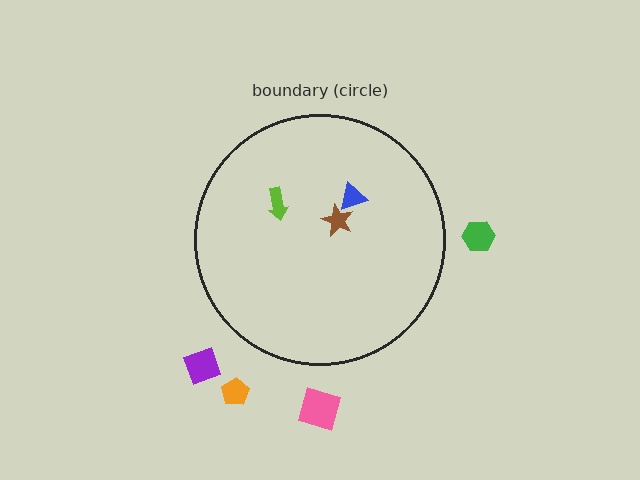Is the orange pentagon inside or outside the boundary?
Outside.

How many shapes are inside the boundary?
3 inside, 4 outside.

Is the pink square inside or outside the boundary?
Outside.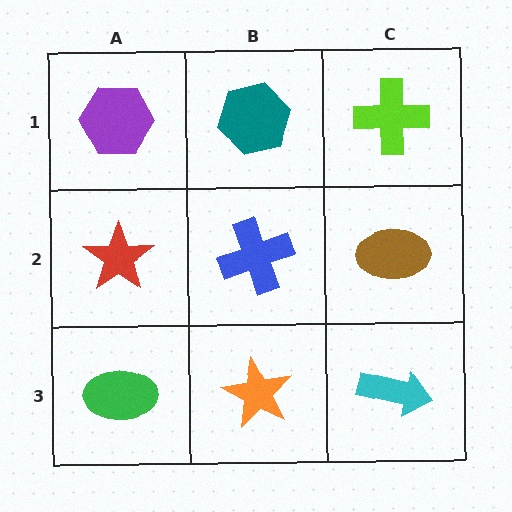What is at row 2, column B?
A blue cross.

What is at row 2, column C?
A brown ellipse.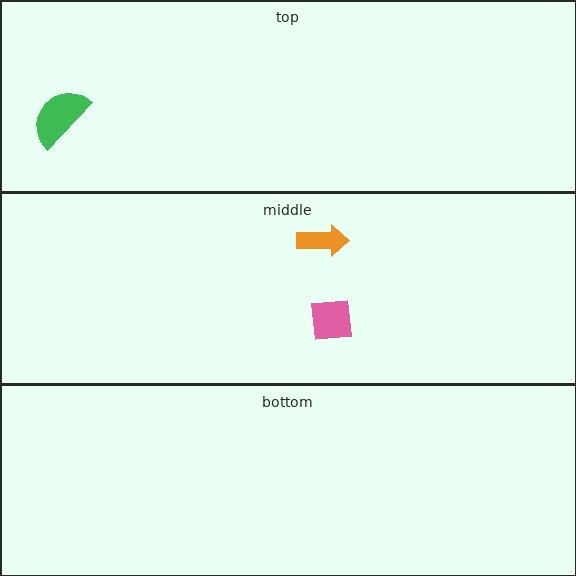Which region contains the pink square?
The middle region.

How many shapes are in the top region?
1.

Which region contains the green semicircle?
The top region.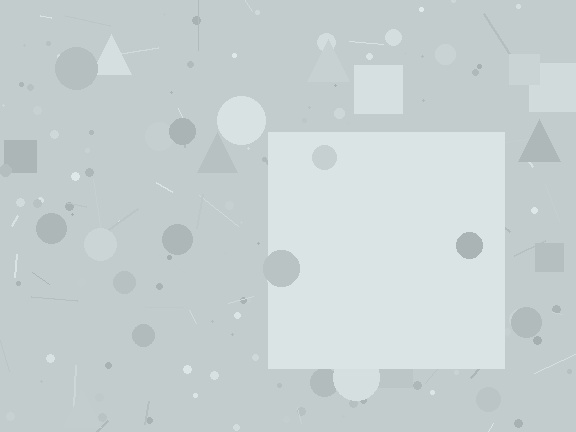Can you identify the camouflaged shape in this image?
The camouflaged shape is a square.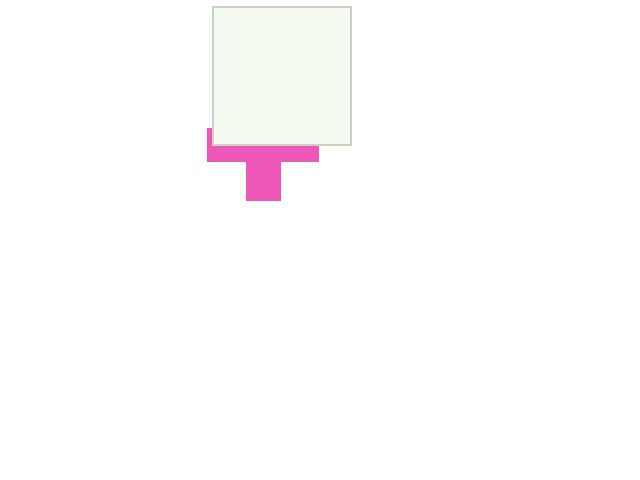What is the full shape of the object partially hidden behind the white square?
The partially hidden object is a pink cross.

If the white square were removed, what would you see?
You would see the complete pink cross.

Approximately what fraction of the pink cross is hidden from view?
Roughly 50% of the pink cross is hidden behind the white square.